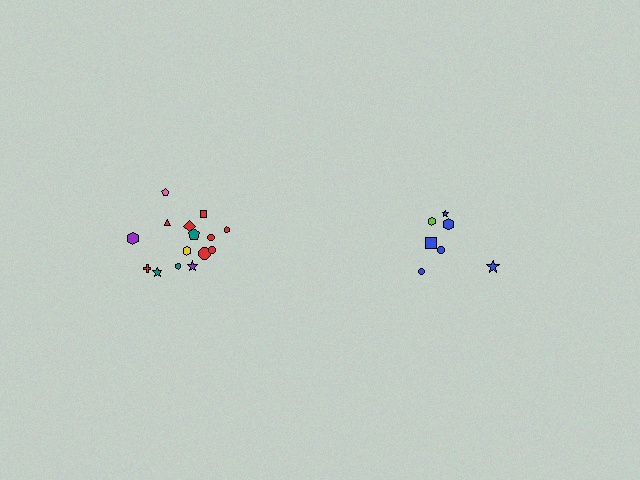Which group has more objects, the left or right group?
The left group.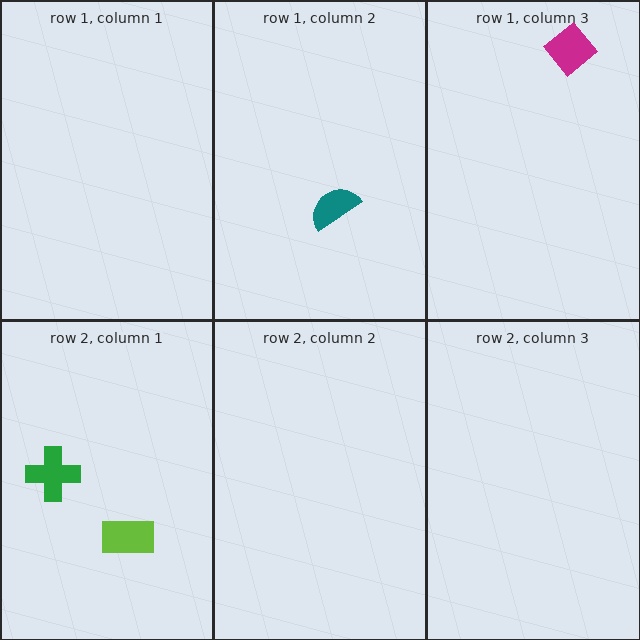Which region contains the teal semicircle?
The row 1, column 2 region.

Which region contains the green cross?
The row 2, column 1 region.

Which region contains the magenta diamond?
The row 1, column 3 region.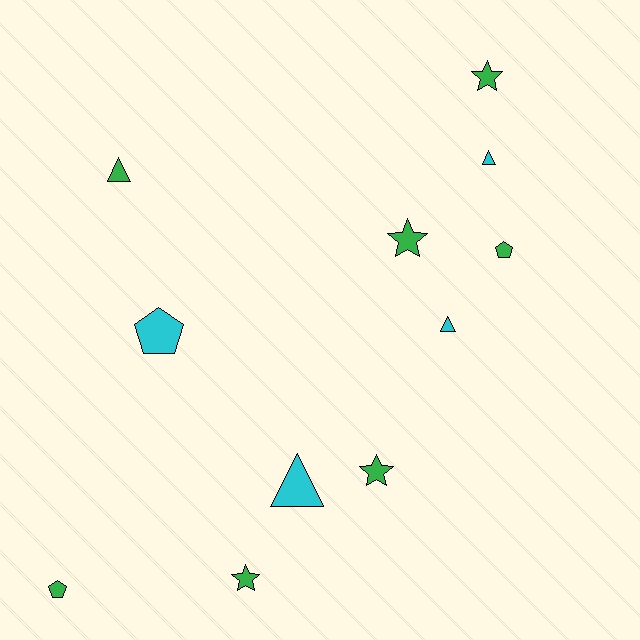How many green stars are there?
There are 4 green stars.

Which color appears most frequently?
Green, with 7 objects.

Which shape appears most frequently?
Star, with 4 objects.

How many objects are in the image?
There are 11 objects.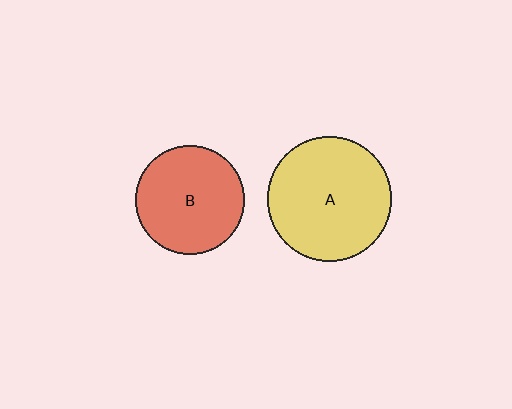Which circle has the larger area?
Circle A (yellow).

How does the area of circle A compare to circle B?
Approximately 1.3 times.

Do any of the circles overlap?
No, none of the circles overlap.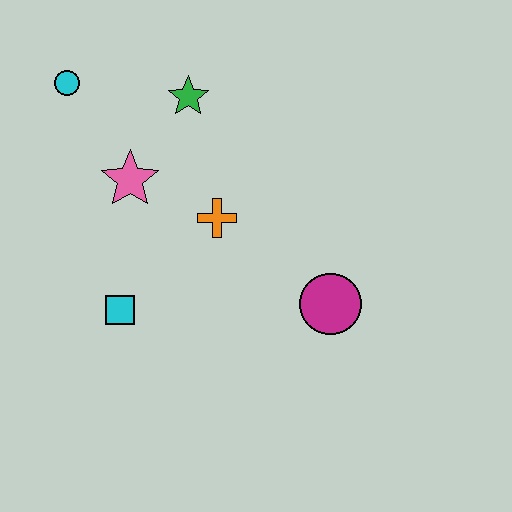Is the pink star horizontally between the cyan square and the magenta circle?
Yes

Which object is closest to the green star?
The pink star is closest to the green star.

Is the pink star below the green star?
Yes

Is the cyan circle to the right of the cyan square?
No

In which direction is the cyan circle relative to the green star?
The cyan circle is to the left of the green star.